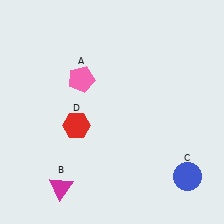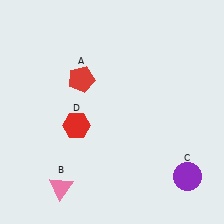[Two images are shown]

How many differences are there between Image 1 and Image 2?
There are 3 differences between the two images.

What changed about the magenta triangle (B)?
In Image 1, B is magenta. In Image 2, it changed to pink.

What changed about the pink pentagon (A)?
In Image 1, A is pink. In Image 2, it changed to red.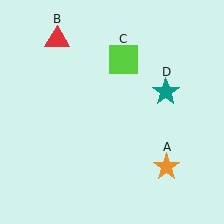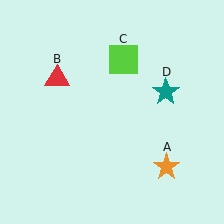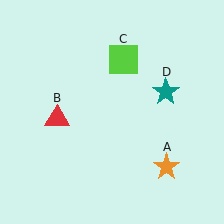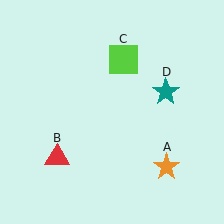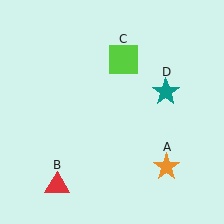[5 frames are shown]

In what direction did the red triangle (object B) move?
The red triangle (object B) moved down.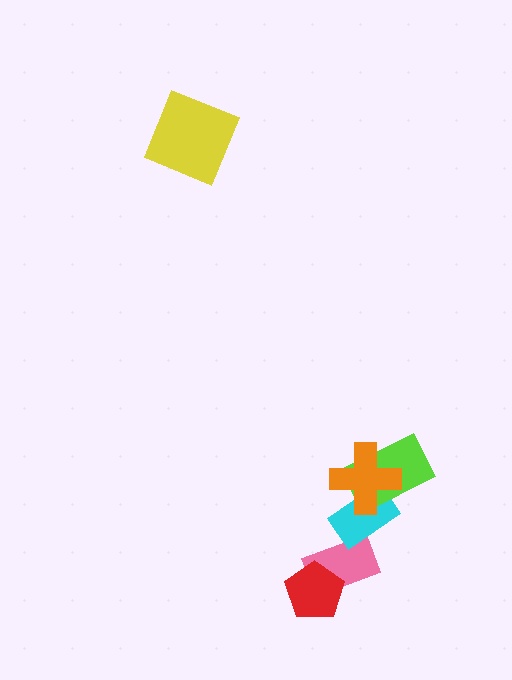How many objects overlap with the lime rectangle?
2 objects overlap with the lime rectangle.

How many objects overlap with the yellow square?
0 objects overlap with the yellow square.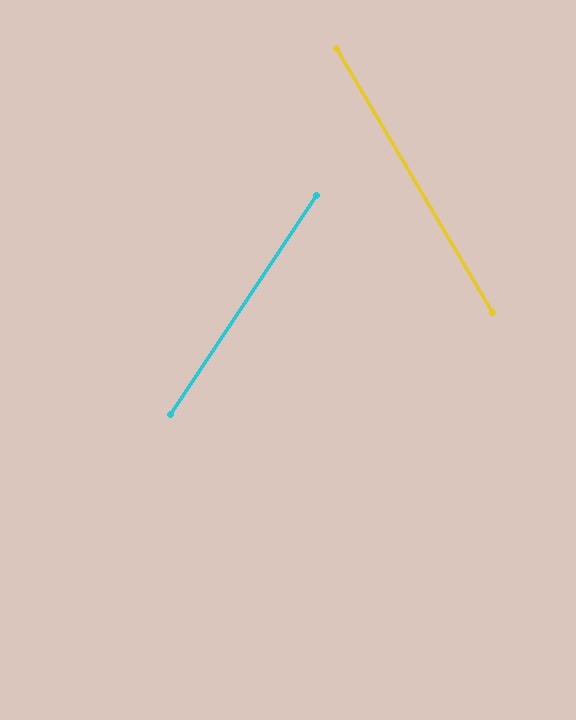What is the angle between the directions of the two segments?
Approximately 64 degrees.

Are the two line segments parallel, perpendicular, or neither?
Neither parallel nor perpendicular — they differ by about 64°.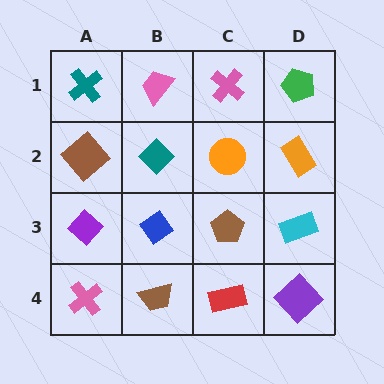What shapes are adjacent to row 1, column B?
A teal diamond (row 2, column B), a teal cross (row 1, column A), a pink cross (row 1, column C).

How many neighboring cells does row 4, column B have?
3.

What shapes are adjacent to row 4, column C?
A brown pentagon (row 3, column C), a brown trapezoid (row 4, column B), a purple diamond (row 4, column D).